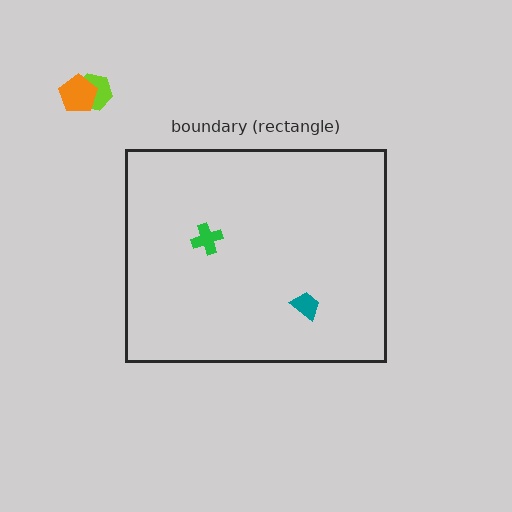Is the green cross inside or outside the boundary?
Inside.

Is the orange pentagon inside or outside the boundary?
Outside.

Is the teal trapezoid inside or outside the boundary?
Inside.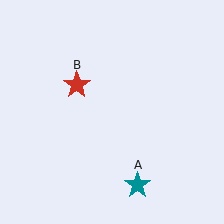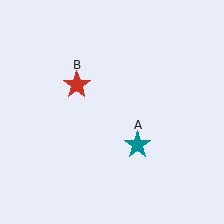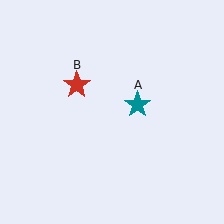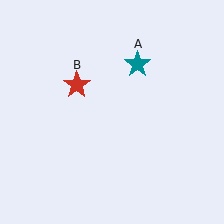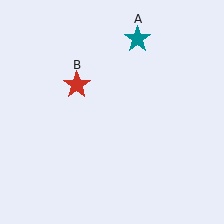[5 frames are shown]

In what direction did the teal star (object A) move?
The teal star (object A) moved up.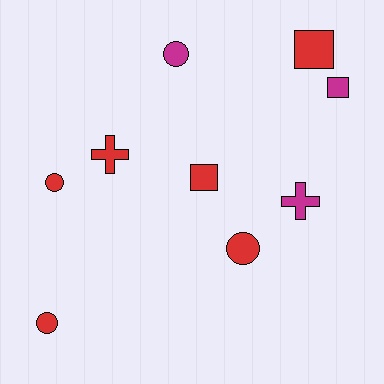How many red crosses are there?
There is 1 red cross.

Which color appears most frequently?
Red, with 6 objects.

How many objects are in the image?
There are 9 objects.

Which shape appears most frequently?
Circle, with 4 objects.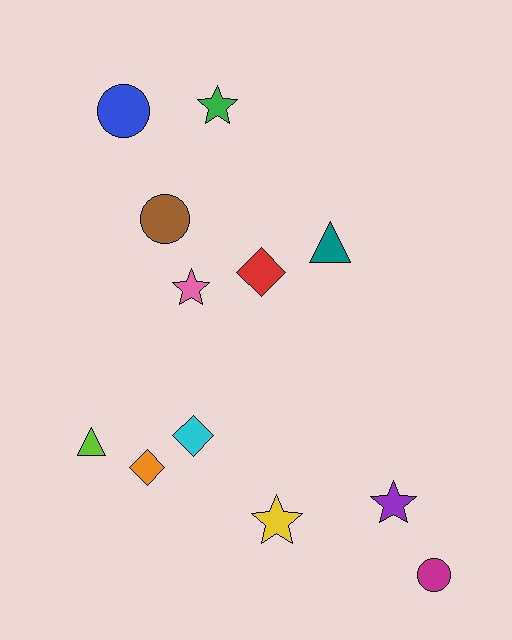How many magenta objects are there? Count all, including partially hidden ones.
There is 1 magenta object.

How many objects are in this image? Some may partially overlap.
There are 12 objects.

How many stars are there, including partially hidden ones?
There are 4 stars.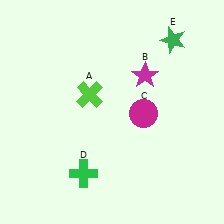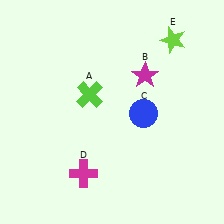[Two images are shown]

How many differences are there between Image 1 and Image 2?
There are 3 differences between the two images.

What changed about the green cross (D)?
In Image 1, D is green. In Image 2, it changed to magenta.